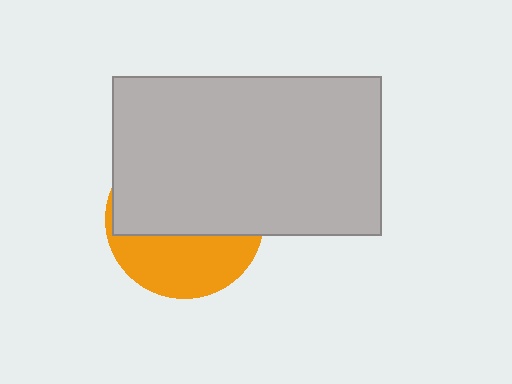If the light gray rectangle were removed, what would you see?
You would see the complete orange circle.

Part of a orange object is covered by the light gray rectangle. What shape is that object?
It is a circle.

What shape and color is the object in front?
The object in front is a light gray rectangle.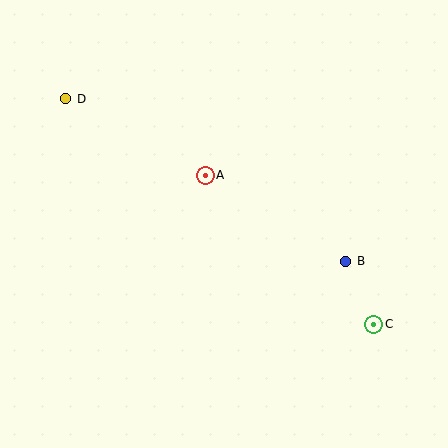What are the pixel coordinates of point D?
Point D is at (66, 99).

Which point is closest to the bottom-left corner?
Point A is closest to the bottom-left corner.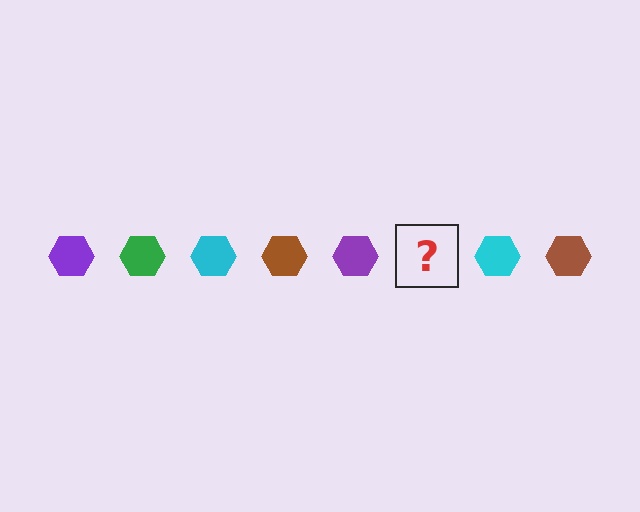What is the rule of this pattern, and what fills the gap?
The rule is that the pattern cycles through purple, green, cyan, brown hexagons. The gap should be filled with a green hexagon.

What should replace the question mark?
The question mark should be replaced with a green hexagon.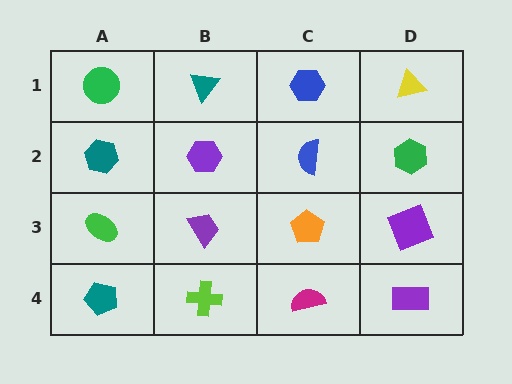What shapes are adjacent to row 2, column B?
A teal triangle (row 1, column B), a purple trapezoid (row 3, column B), a teal hexagon (row 2, column A), a blue semicircle (row 2, column C).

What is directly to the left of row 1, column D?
A blue hexagon.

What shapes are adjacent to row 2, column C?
A blue hexagon (row 1, column C), an orange pentagon (row 3, column C), a purple hexagon (row 2, column B), a green hexagon (row 2, column D).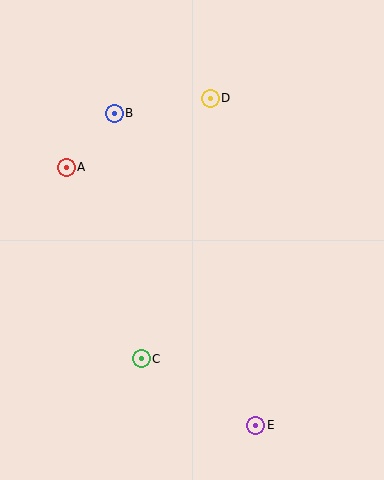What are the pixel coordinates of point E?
Point E is at (256, 425).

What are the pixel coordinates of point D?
Point D is at (210, 98).